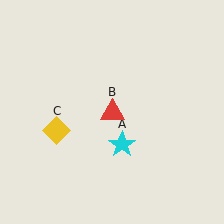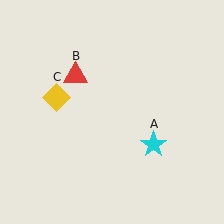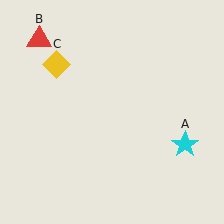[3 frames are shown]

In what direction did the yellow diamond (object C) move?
The yellow diamond (object C) moved up.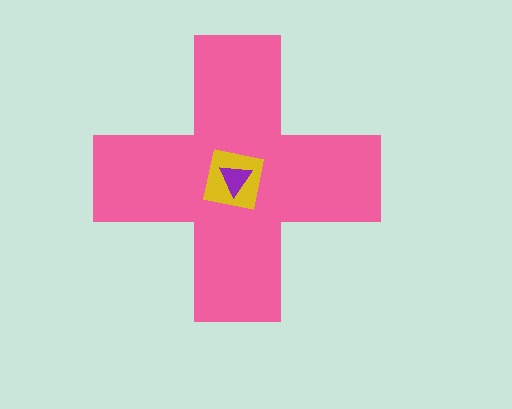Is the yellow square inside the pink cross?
Yes.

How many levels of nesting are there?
3.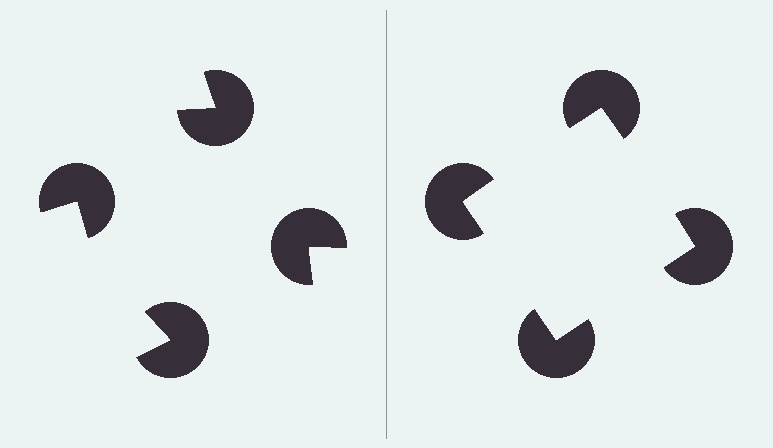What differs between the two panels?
The pac-man discs are positioned identically on both sides; only the wedge orientations differ. On the right they align to a square; on the left they are misaligned.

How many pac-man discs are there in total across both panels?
8 — 4 on each side.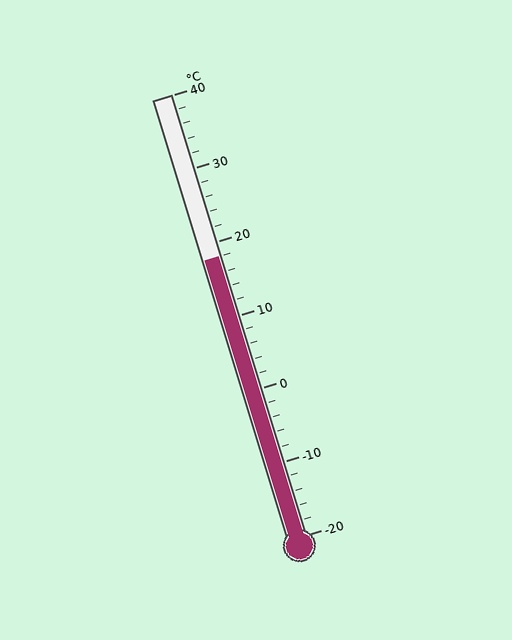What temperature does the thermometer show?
The thermometer shows approximately 18°C.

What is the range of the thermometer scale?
The thermometer scale ranges from -20°C to 40°C.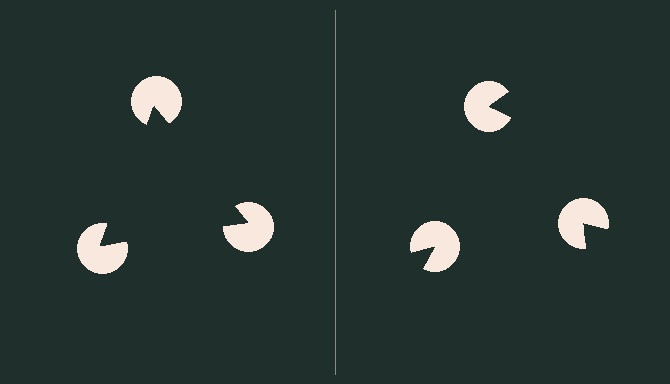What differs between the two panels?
The pac-man discs are positioned identically on both sides; only the wedge orientations differ. On the left they align to a triangle; on the right they are misaligned.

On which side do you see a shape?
An illusory triangle appears on the left side. On the right side the wedge cuts are rotated, so no coherent shape forms.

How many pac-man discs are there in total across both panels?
6 — 3 on each side.